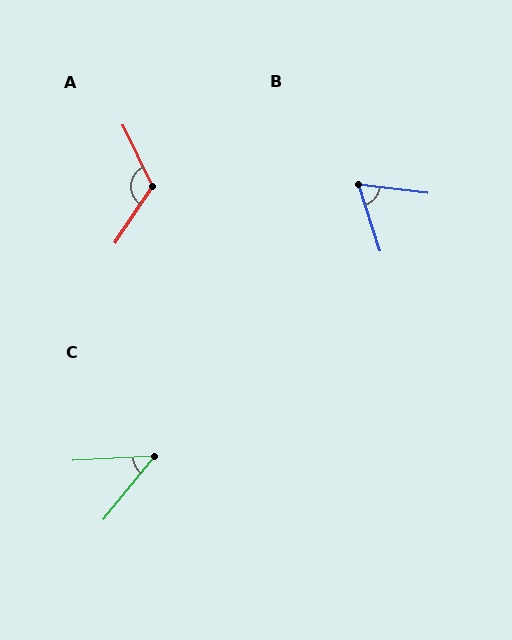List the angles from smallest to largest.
C (48°), B (65°), A (121°).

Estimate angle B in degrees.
Approximately 65 degrees.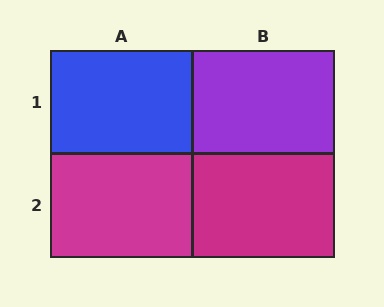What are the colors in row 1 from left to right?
Blue, purple.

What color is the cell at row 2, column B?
Magenta.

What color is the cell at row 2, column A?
Magenta.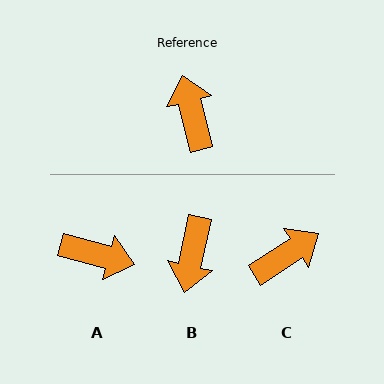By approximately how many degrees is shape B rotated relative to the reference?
Approximately 154 degrees counter-clockwise.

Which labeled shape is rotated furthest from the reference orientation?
B, about 154 degrees away.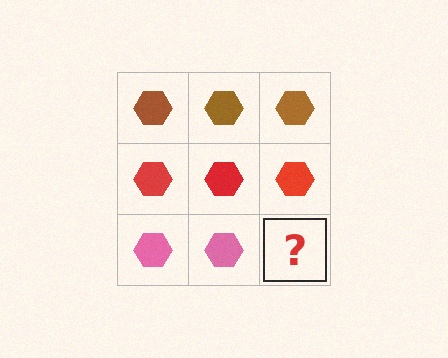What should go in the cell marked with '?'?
The missing cell should contain a pink hexagon.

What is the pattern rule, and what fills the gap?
The rule is that each row has a consistent color. The gap should be filled with a pink hexagon.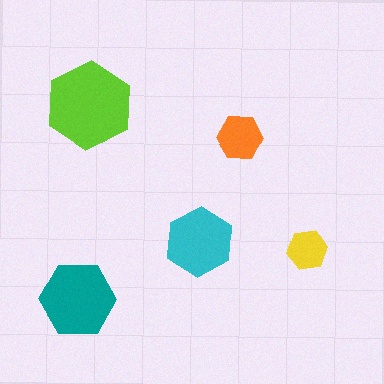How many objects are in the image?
There are 5 objects in the image.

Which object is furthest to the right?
The yellow hexagon is rightmost.